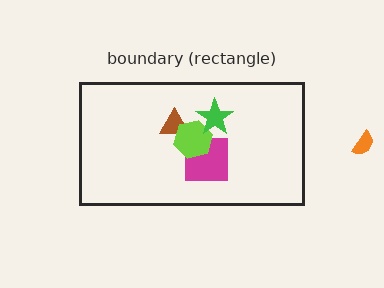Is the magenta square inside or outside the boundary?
Inside.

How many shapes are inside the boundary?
4 inside, 1 outside.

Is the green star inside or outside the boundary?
Inside.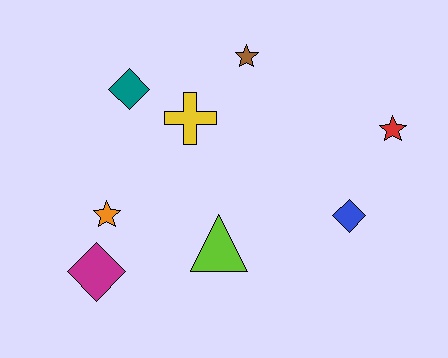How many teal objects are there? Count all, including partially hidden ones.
There is 1 teal object.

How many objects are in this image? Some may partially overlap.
There are 8 objects.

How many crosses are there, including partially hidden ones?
There is 1 cross.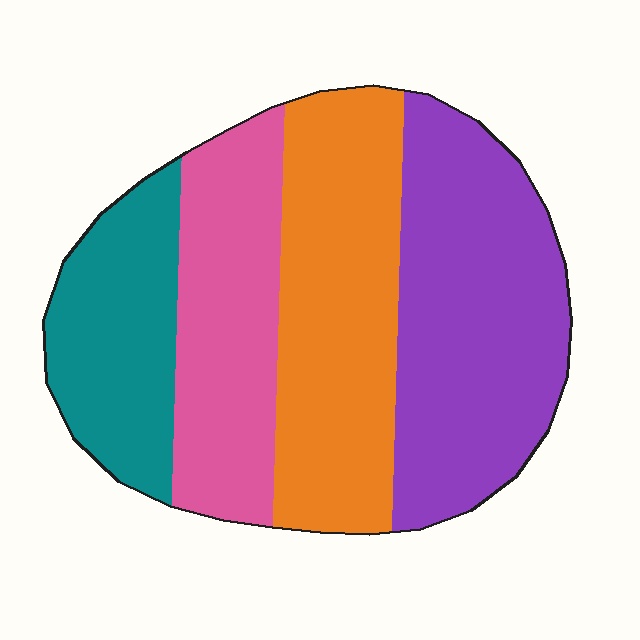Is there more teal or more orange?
Orange.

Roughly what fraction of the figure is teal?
Teal covers roughly 20% of the figure.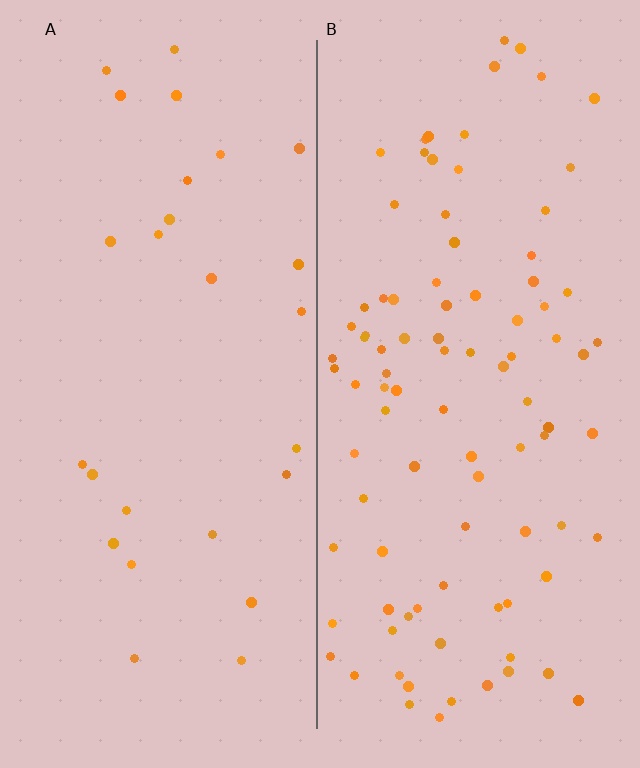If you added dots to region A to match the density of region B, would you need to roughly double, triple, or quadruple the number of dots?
Approximately quadruple.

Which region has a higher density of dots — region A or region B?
B (the right).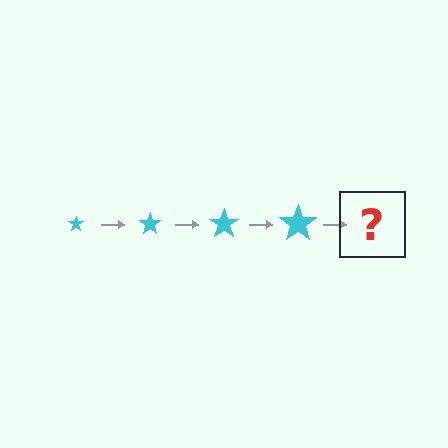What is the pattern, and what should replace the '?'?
The pattern is that the star gets progressively larger each step. The '?' should be a cyan star, larger than the previous one.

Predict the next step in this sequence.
The next step is a cyan star, larger than the previous one.